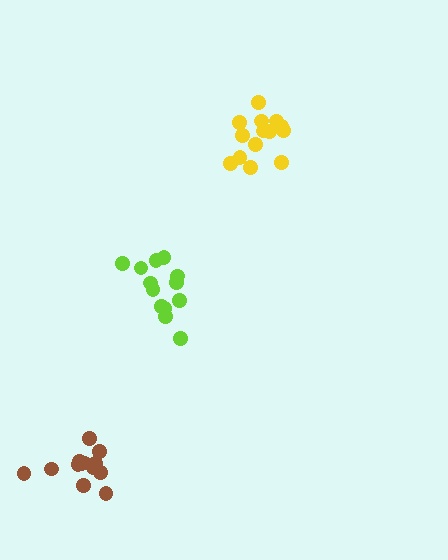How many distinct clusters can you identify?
There are 3 distinct clusters.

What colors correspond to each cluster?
The clusters are colored: lime, yellow, brown.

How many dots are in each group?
Group 1: 13 dots, Group 2: 14 dots, Group 3: 13 dots (40 total).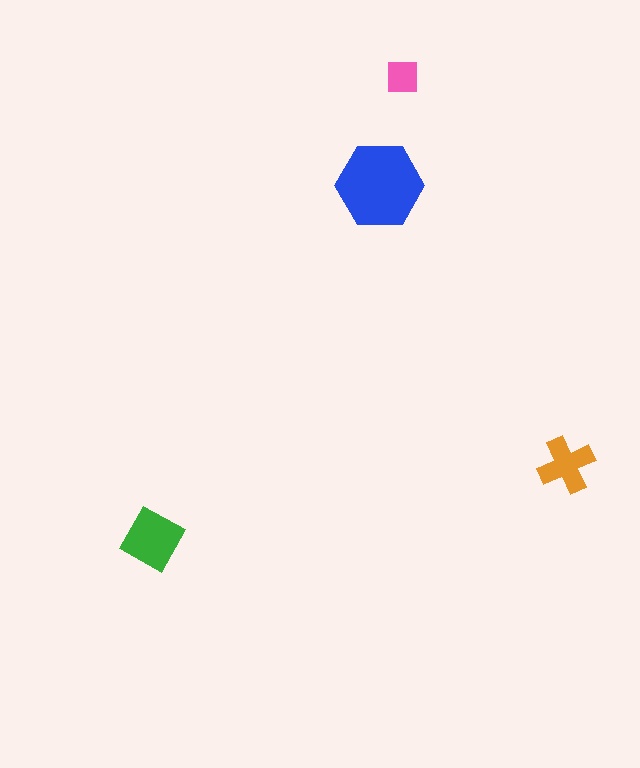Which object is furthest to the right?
The orange cross is rightmost.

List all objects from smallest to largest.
The pink square, the orange cross, the green diamond, the blue hexagon.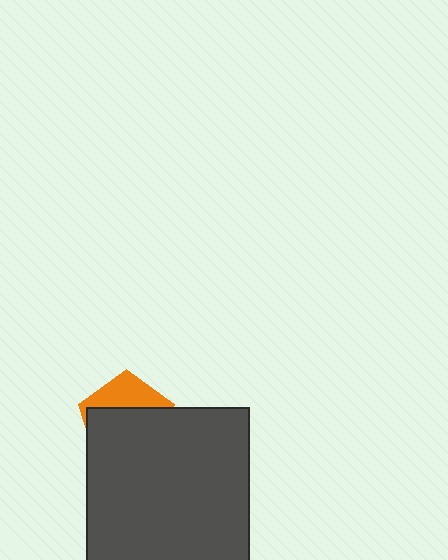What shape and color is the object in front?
The object in front is a dark gray rectangle.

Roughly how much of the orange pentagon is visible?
A small part of it is visible (roughly 33%).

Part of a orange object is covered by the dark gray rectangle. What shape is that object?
It is a pentagon.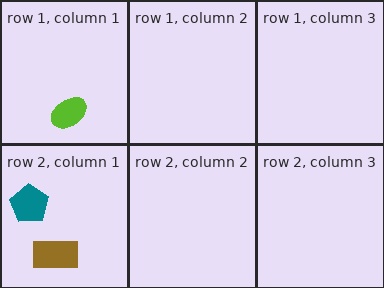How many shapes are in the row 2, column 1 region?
2.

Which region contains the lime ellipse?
The row 1, column 1 region.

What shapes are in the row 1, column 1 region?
The lime ellipse.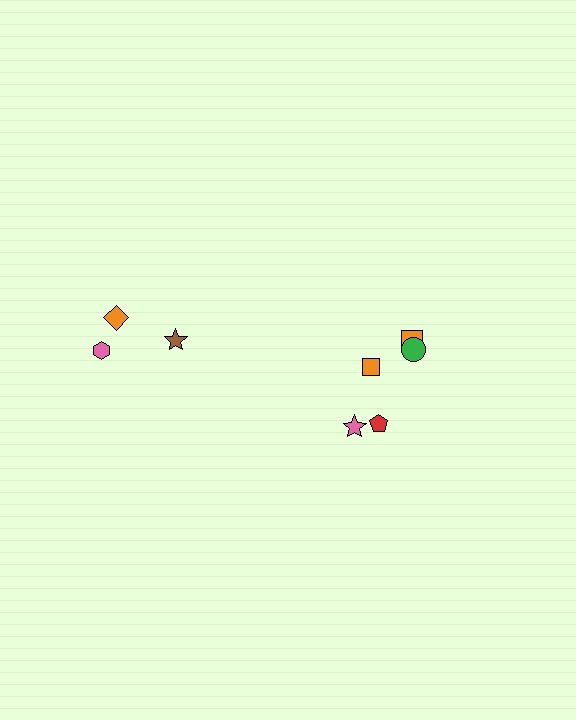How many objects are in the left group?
There are 3 objects.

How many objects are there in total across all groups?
There are 8 objects.